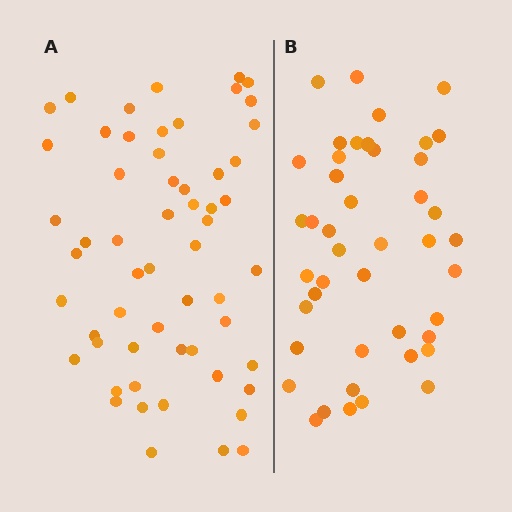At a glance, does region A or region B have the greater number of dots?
Region A (the left region) has more dots.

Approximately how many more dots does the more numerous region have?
Region A has approximately 15 more dots than region B.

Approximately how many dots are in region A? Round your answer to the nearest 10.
About 60 dots. (The exact count is 57, which rounds to 60.)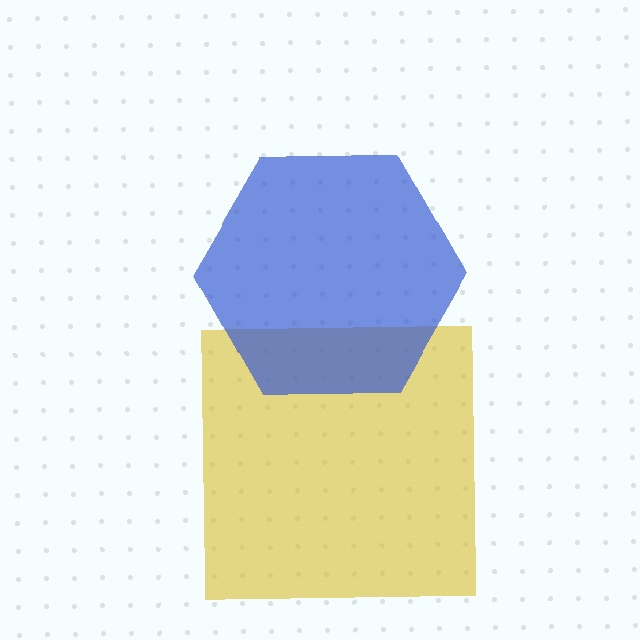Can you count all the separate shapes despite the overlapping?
Yes, there are 2 separate shapes.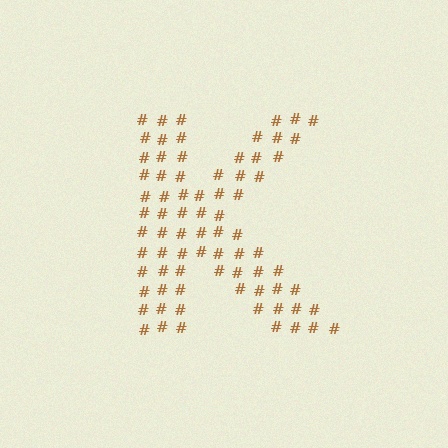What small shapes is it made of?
It is made of small hash symbols.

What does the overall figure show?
The overall figure shows the letter K.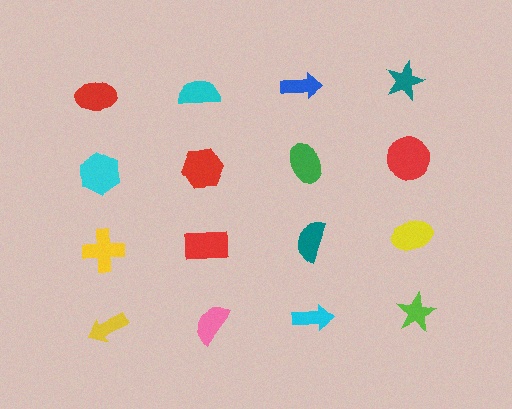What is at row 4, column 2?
A pink semicircle.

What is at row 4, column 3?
A cyan arrow.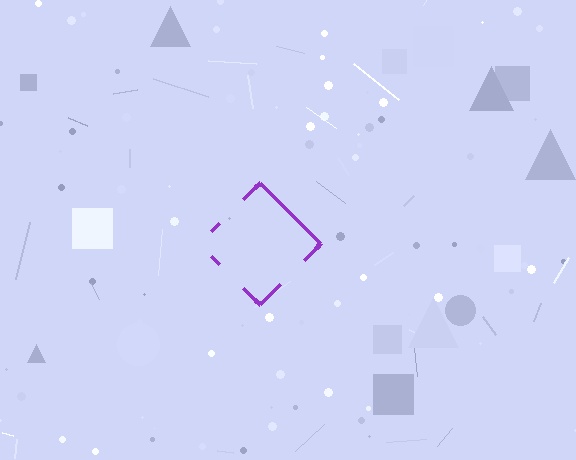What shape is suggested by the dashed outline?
The dashed outline suggests a diamond.